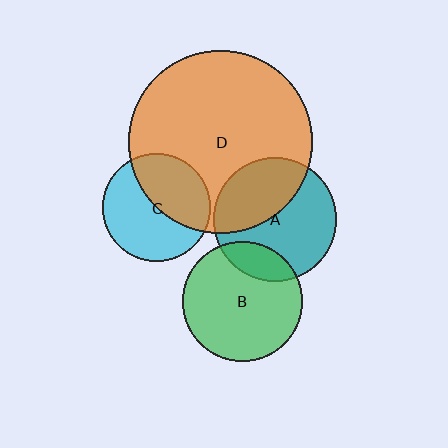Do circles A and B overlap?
Yes.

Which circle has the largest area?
Circle D (orange).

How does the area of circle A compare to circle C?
Approximately 1.3 times.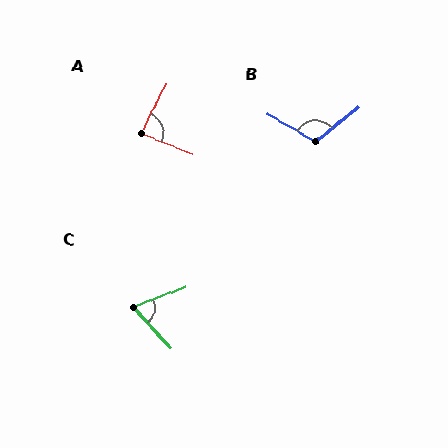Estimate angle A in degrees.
Approximately 86 degrees.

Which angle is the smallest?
C, at approximately 69 degrees.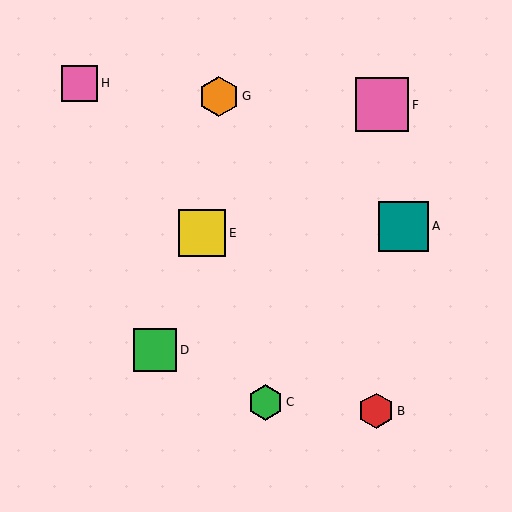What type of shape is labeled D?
Shape D is a green square.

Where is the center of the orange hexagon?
The center of the orange hexagon is at (219, 96).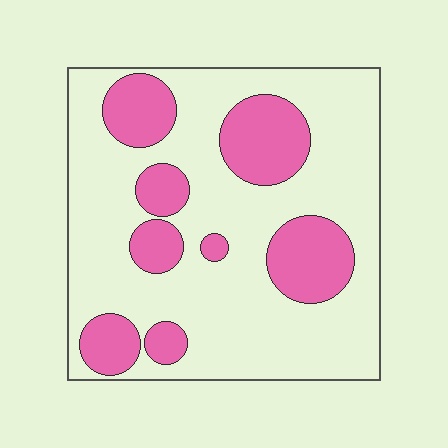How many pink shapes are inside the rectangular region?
8.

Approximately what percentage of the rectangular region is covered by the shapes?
Approximately 30%.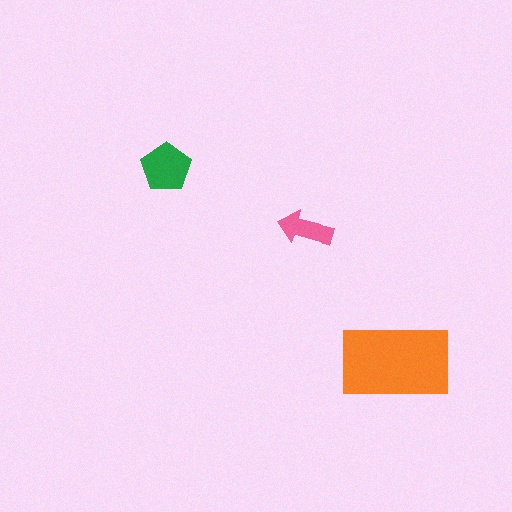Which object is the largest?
The orange rectangle.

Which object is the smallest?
The pink arrow.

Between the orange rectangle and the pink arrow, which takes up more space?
The orange rectangle.